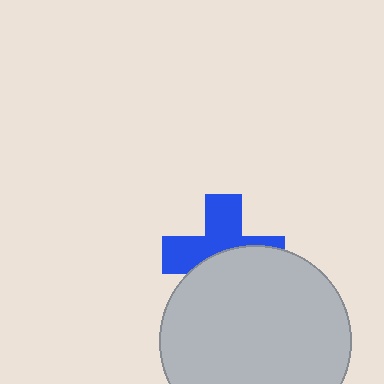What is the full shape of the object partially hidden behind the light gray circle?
The partially hidden object is a blue cross.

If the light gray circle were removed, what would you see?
You would see the complete blue cross.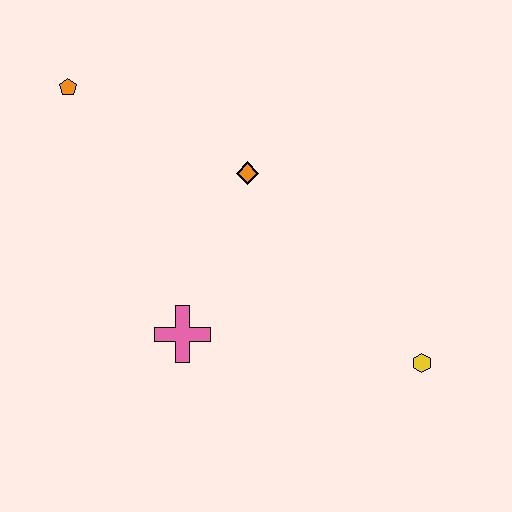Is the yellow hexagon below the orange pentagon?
Yes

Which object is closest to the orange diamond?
The pink cross is closest to the orange diamond.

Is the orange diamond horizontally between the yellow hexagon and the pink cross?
Yes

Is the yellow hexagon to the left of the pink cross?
No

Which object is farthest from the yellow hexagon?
The orange pentagon is farthest from the yellow hexagon.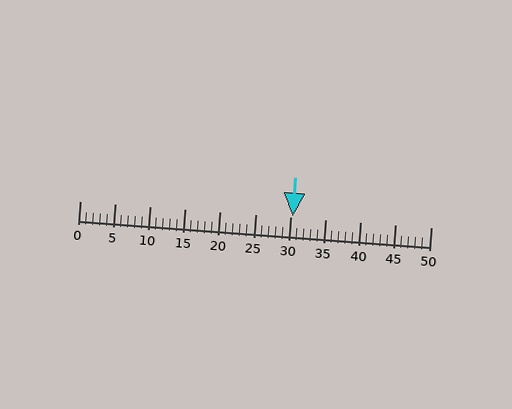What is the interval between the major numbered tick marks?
The major tick marks are spaced 5 units apart.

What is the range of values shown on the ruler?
The ruler shows values from 0 to 50.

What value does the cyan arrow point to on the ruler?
The cyan arrow points to approximately 30.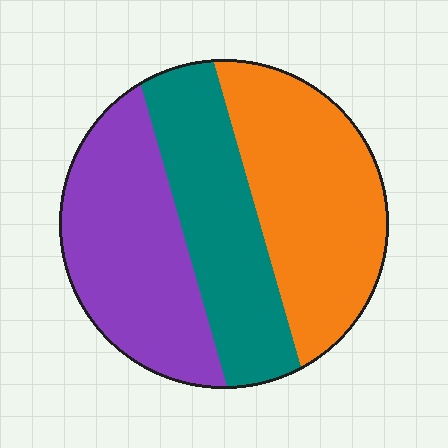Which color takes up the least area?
Teal, at roughly 30%.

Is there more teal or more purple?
Purple.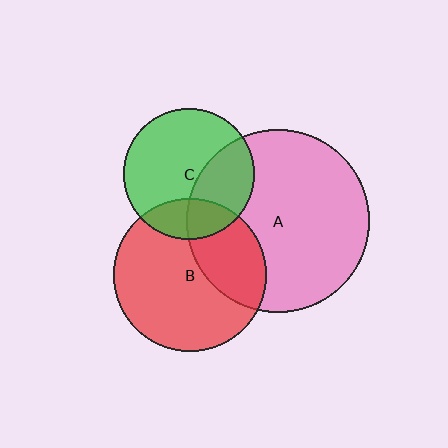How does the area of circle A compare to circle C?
Approximately 1.9 times.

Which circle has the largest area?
Circle A (pink).